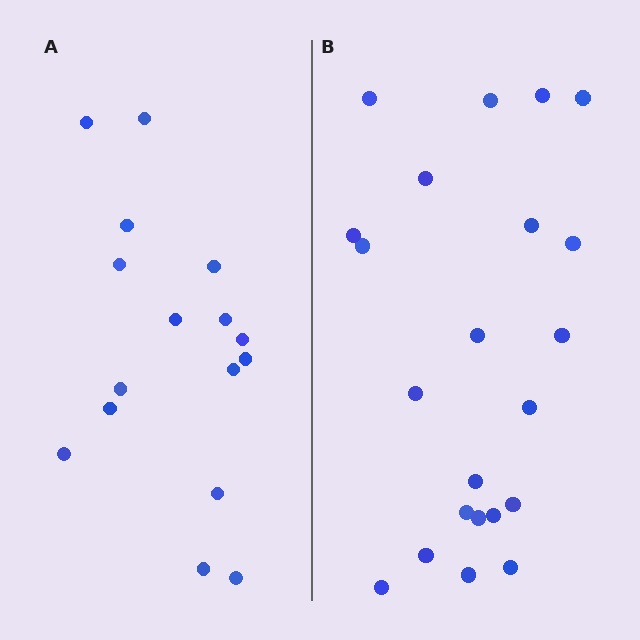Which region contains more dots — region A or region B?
Region B (the right region) has more dots.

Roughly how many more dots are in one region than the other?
Region B has about 6 more dots than region A.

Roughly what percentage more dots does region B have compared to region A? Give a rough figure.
About 40% more.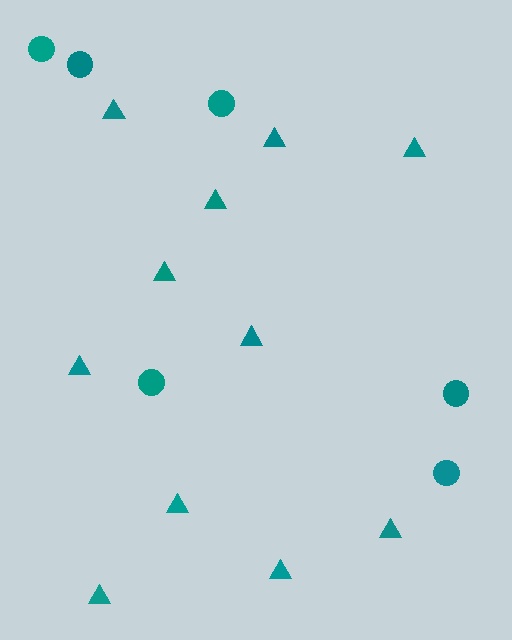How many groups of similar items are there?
There are 2 groups: one group of triangles (11) and one group of circles (6).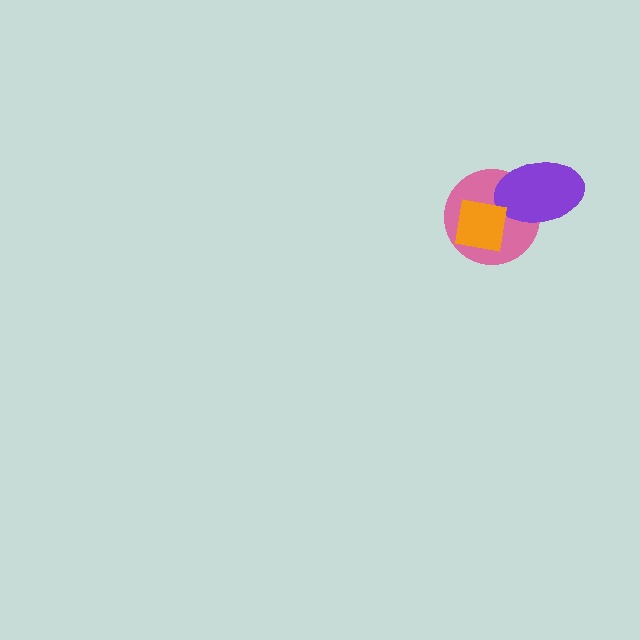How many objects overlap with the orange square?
2 objects overlap with the orange square.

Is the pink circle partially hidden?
Yes, it is partially covered by another shape.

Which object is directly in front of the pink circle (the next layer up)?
The purple ellipse is directly in front of the pink circle.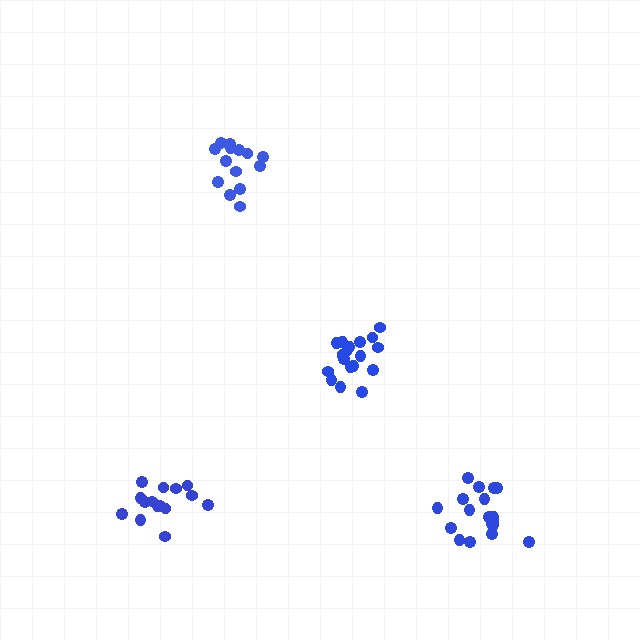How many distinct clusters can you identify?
There are 4 distinct clusters.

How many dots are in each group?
Group 1: 20 dots, Group 2: 18 dots, Group 3: 16 dots, Group 4: 14 dots (68 total).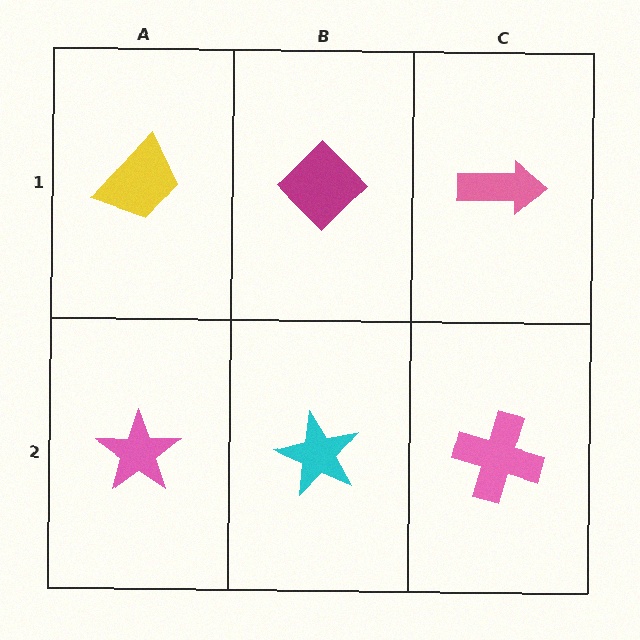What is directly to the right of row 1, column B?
A pink arrow.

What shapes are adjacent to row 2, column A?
A yellow trapezoid (row 1, column A), a cyan star (row 2, column B).